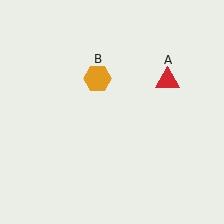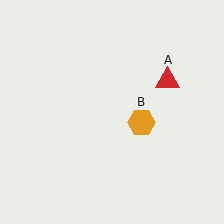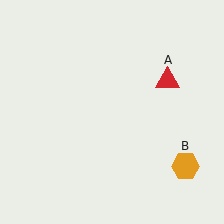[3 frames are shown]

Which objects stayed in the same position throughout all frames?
Red triangle (object A) remained stationary.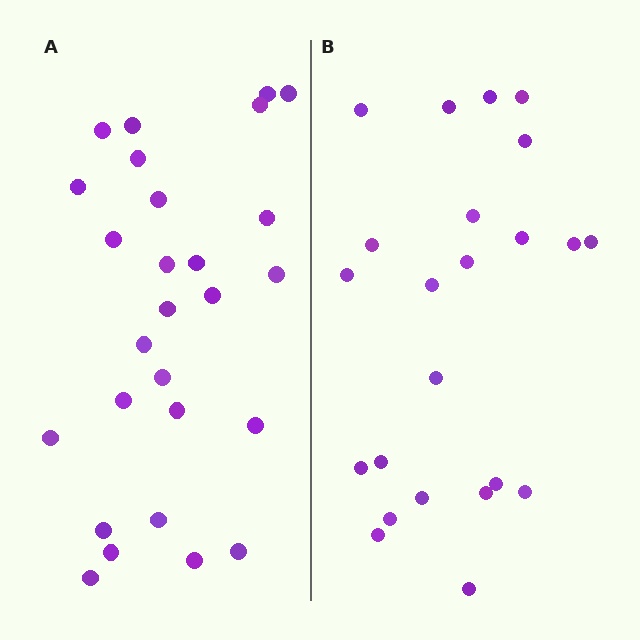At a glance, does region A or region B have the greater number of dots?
Region A (the left region) has more dots.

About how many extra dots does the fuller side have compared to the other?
Region A has about 4 more dots than region B.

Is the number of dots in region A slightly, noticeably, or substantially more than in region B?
Region A has only slightly more — the two regions are fairly close. The ratio is roughly 1.2 to 1.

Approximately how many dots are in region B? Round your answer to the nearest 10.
About 20 dots. (The exact count is 23, which rounds to 20.)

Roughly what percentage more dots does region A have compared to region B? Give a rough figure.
About 15% more.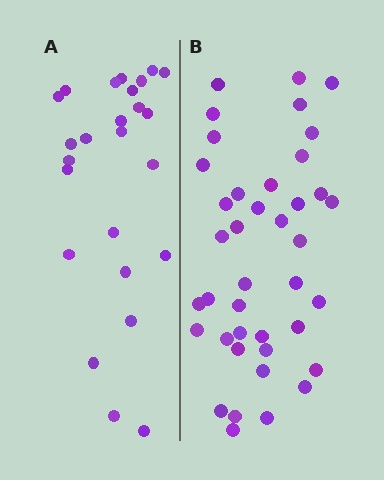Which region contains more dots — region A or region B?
Region B (the right region) has more dots.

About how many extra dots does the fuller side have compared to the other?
Region B has approximately 15 more dots than region A.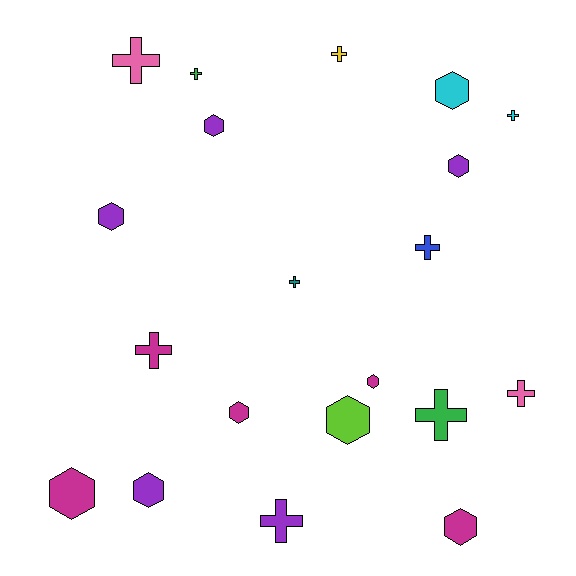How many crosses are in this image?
There are 10 crosses.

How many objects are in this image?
There are 20 objects.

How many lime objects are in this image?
There is 1 lime object.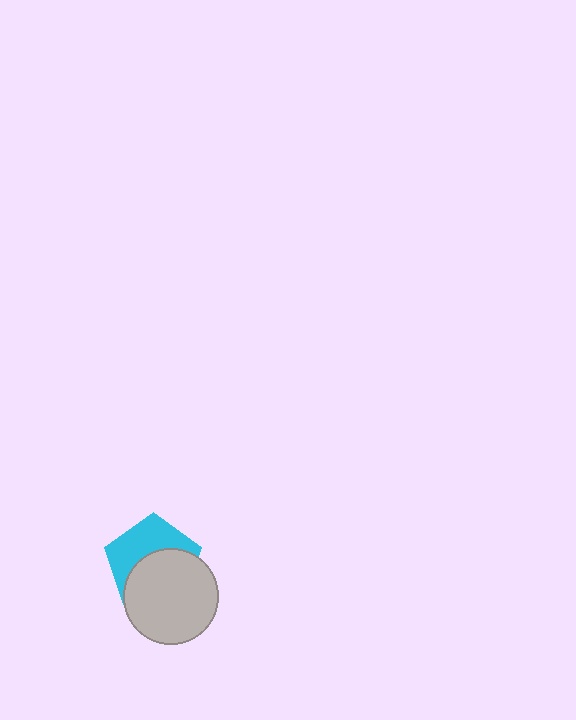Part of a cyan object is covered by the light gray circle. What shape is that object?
It is a pentagon.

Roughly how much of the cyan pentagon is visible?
About half of it is visible (roughly 46%).